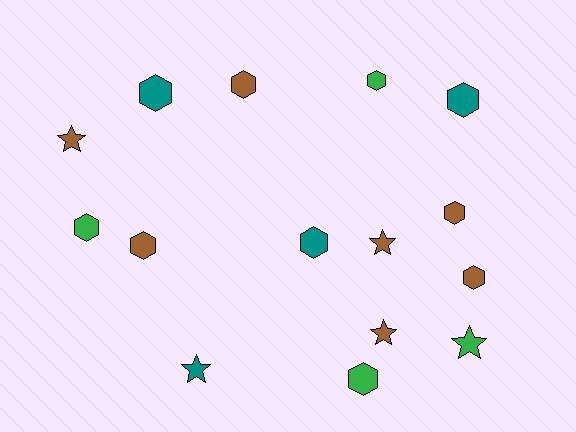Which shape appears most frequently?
Hexagon, with 10 objects.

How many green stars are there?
There is 1 green star.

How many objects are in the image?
There are 15 objects.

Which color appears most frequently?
Brown, with 7 objects.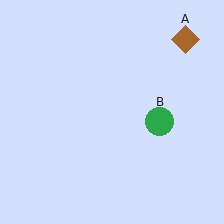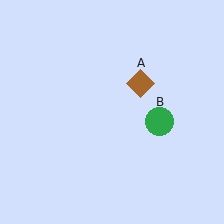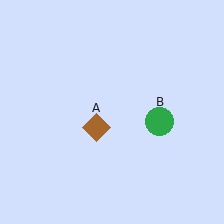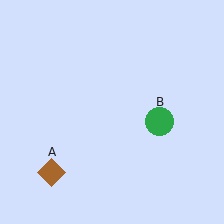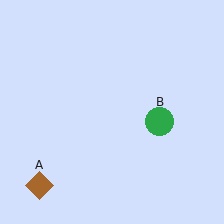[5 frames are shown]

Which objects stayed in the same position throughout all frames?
Green circle (object B) remained stationary.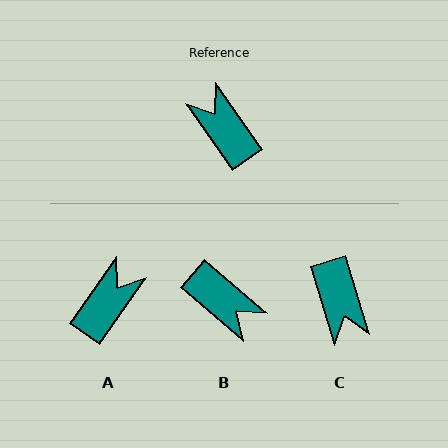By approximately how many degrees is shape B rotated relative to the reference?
Approximately 166 degrees clockwise.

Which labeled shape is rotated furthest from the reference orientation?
B, about 166 degrees away.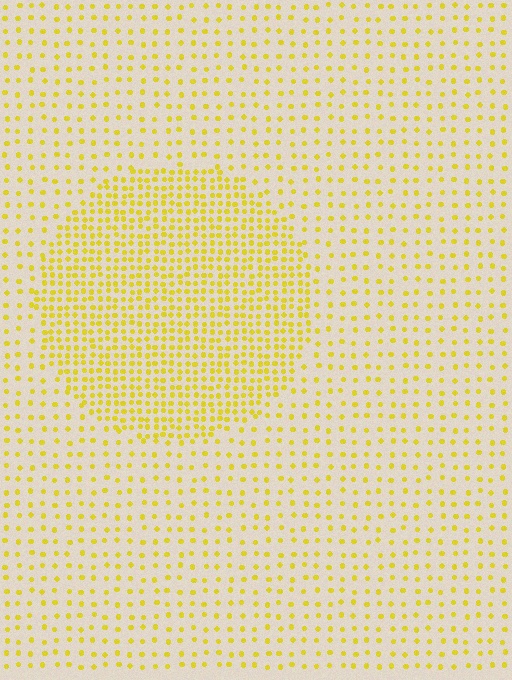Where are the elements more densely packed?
The elements are more densely packed inside the circle boundary.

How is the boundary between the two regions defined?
The boundary is defined by a change in element density (approximately 2.4x ratio). All elements are the same color, size, and shape.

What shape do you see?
I see a circle.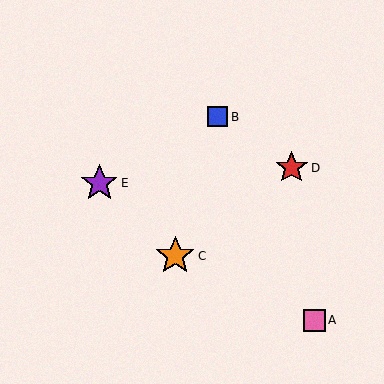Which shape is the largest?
The orange star (labeled C) is the largest.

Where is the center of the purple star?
The center of the purple star is at (99, 183).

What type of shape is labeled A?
Shape A is a pink square.